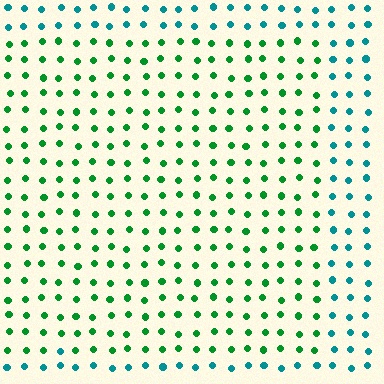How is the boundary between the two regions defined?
The boundary is defined purely by a slight shift in hue (about 45 degrees). Spacing, size, and orientation are identical on both sides.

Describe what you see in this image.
The image is filled with small teal elements in a uniform arrangement. A rectangle-shaped region is visible where the elements are tinted to a slightly different hue, forming a subtle color boundary.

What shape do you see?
I see a rectangle.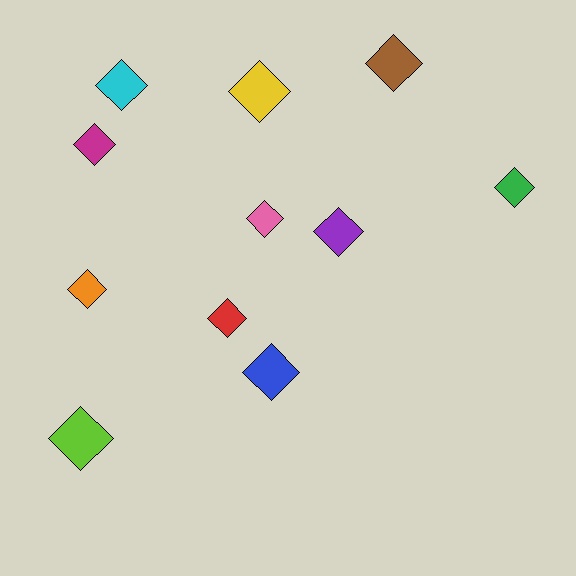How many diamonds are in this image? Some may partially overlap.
There are 11 diamonds.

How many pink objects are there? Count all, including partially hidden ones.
There is 1 pink object.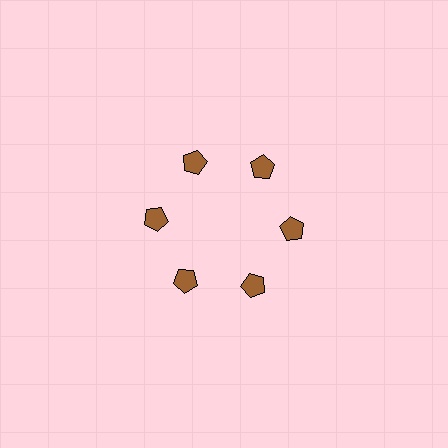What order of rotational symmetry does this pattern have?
This pattern has 6-fold rotational symmetry.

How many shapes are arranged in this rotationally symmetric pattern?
There are 6 shapes, arranged in 6 groups of 1.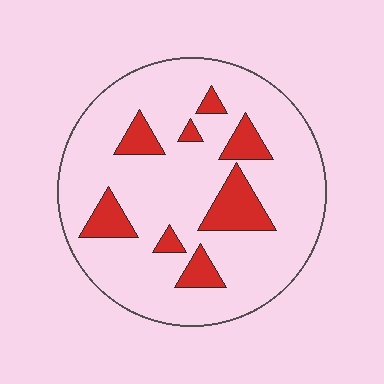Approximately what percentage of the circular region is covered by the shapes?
Approximately 15%.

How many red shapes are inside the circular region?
8.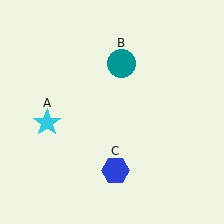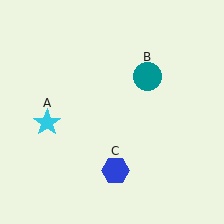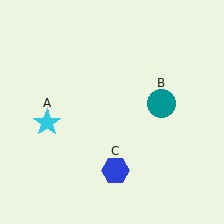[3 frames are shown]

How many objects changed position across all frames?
1 object changed position: teal circle (object B).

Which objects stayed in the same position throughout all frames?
Cyan star (object A) and blue hexagon (object C) remained stationary.